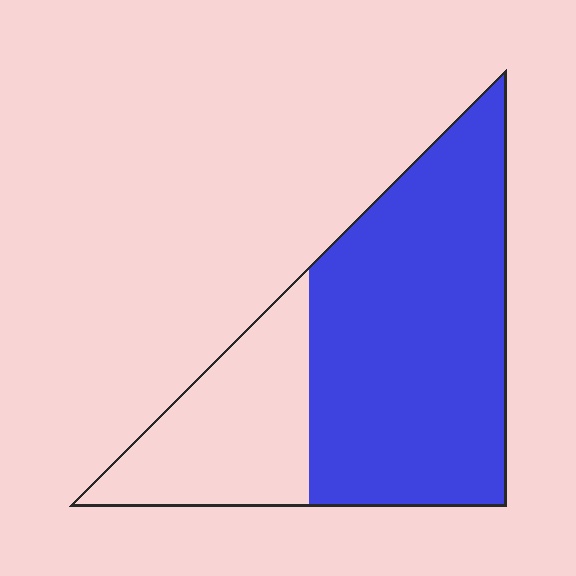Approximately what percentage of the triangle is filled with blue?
Approximately 70%.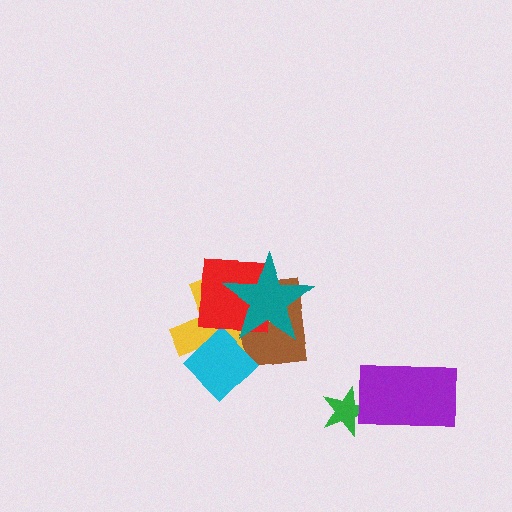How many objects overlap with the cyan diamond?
2 objects overlap with the cyan diamond.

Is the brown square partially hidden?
Yes, it is partially covered by another shape.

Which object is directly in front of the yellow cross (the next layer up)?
The cyan diamond is directly in front of the yellow cross.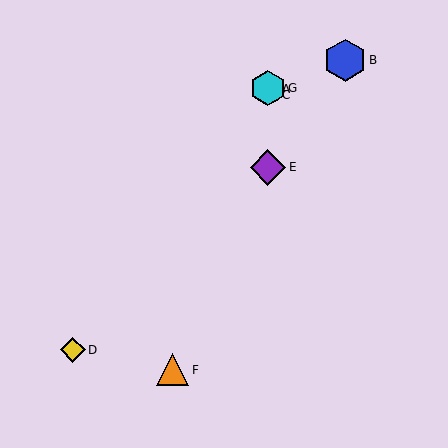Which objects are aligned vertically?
Objects A, C, E, G are aligned vertically.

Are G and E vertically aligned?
Yes, both are at x≈268.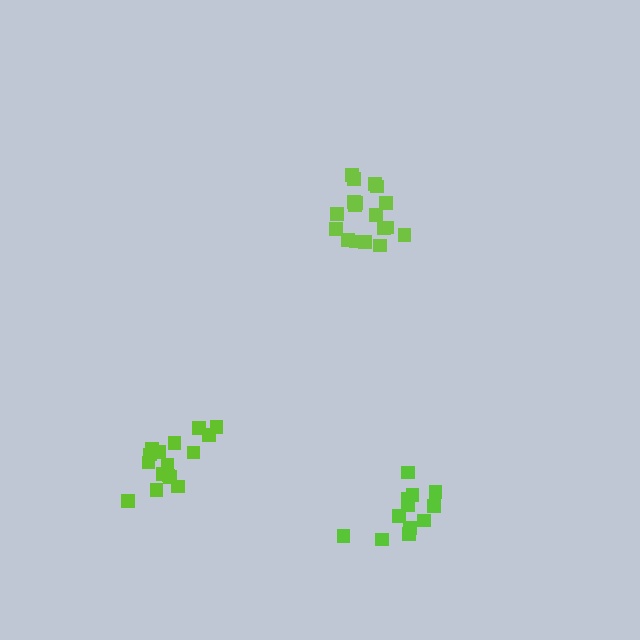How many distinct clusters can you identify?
There are 3 distinct clusters.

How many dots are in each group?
Group 1: 12 dots, Group 2: 18 dots, Group 3: 16 dots (46 total).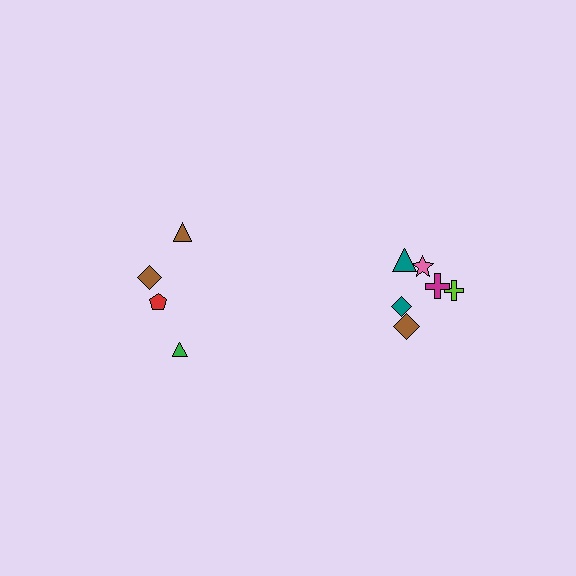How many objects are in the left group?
There are 4 objects.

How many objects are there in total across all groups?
There are 10 objects.